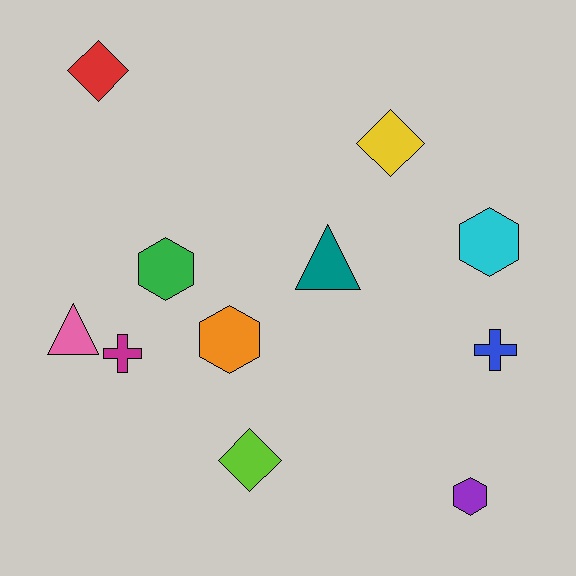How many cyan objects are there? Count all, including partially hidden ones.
There is 1 cyan object.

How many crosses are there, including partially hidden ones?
There are 2 crosses.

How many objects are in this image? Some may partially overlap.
There are 11 objects.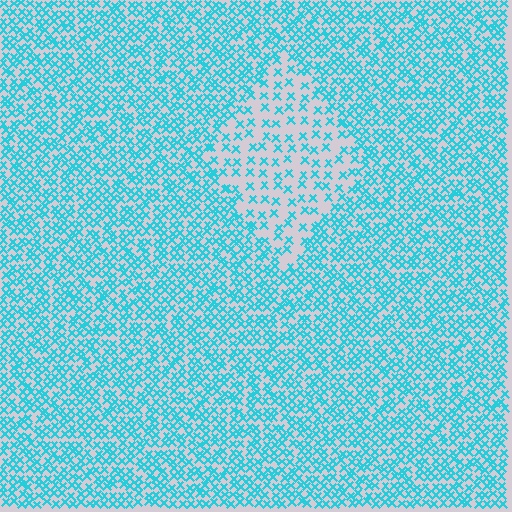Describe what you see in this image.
The image contains small cyan elements arranged at two different densities. A diamond-shaped region is visible where the elements are less densely packed than the surrounding area.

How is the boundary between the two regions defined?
The boundary is defined by a change in element density (approximately 2.3x ratio). All elements are the same color, size, and shape.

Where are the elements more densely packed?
The elements are more densely packed outside the diamond boundary.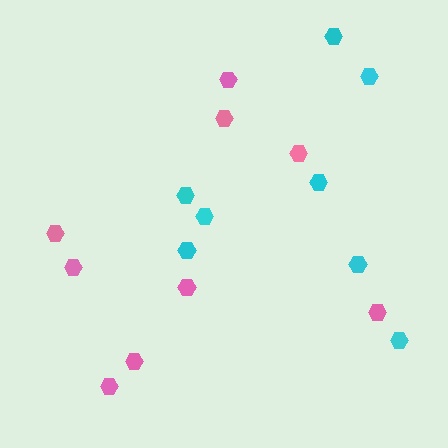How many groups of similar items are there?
There are 2 groups: one group of pink hexagons (9) and one group of cyan hexagons (8).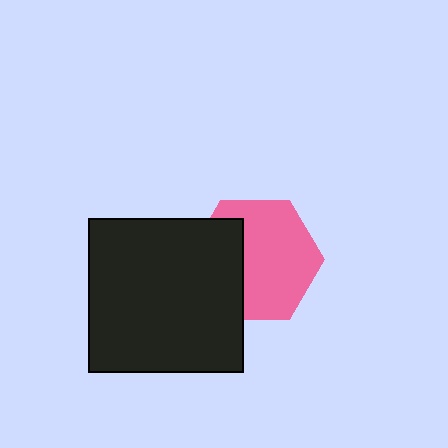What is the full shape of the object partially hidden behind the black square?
The partially hidden object is a pink hexagon.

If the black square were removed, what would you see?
You would see the complete pink hexagon.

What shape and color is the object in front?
The object in front is a black square.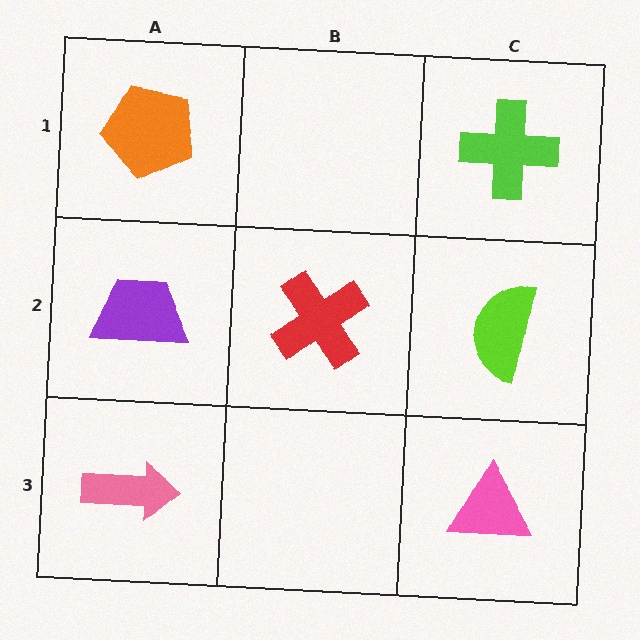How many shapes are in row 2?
3 shapes.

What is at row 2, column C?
A lime semicircle.